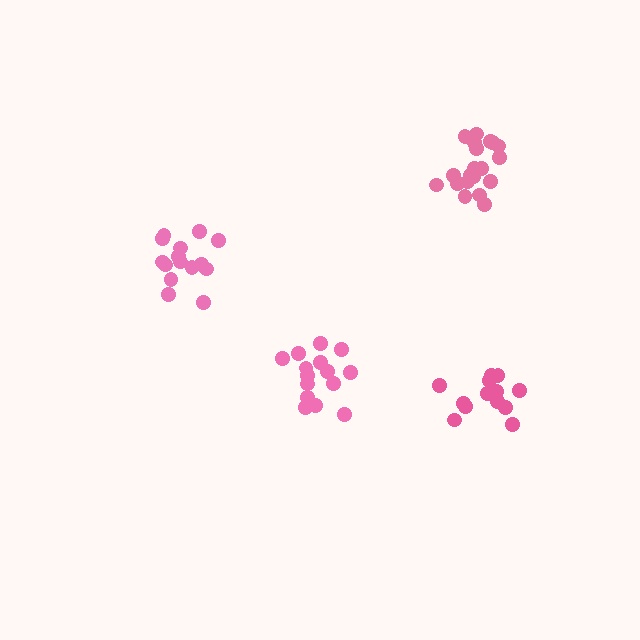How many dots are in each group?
Group 1: 15 dots, Group 2: 20 dots, Group 3: 14 dots, Group 4: 15 dots (64 total).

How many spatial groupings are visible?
There are 4 spatial groupings.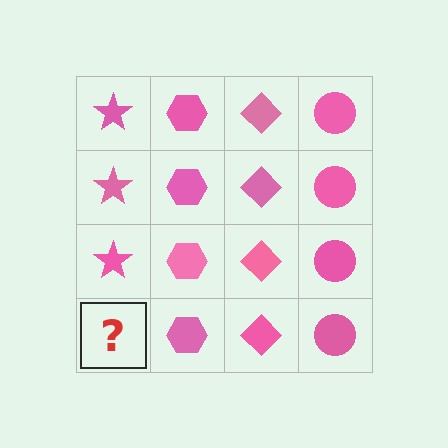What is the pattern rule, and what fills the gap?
The rule is that each column has a consistent shape. The gap should be filled with a pink star.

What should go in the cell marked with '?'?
The missing cell should contain a pink star.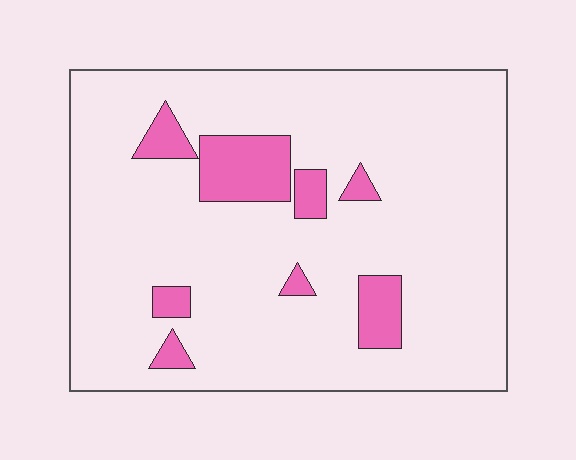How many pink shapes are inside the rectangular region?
8.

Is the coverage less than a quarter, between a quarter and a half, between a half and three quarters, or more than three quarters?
Less than a quarter.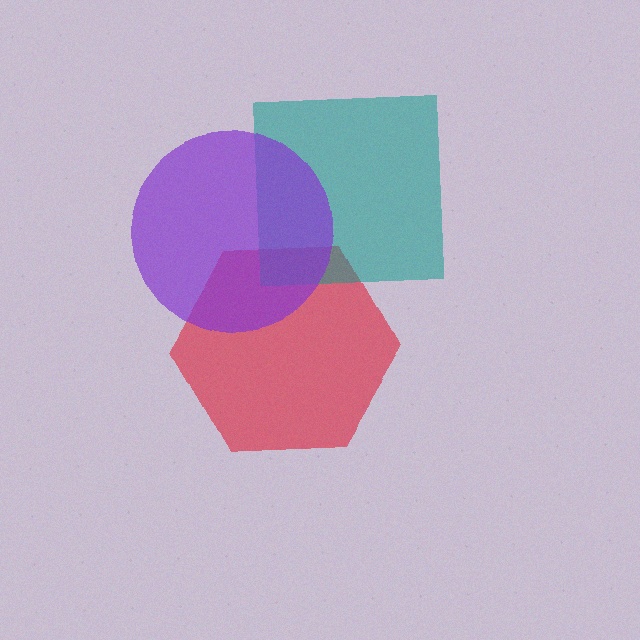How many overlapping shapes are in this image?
There are 3 overlapping shapes in the image.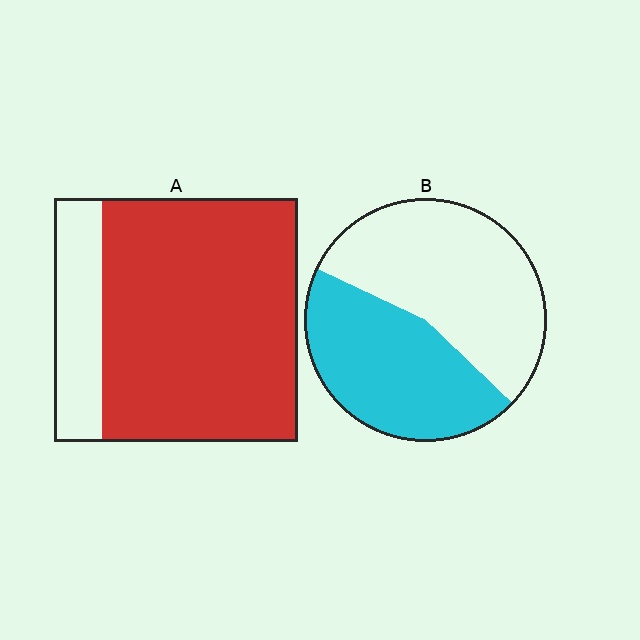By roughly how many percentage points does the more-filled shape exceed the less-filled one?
By roughly 35 percentage points (A over B).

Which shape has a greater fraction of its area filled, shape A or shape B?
Shape A.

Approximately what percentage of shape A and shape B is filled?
A is approximately 80% and B is approximately 45%.